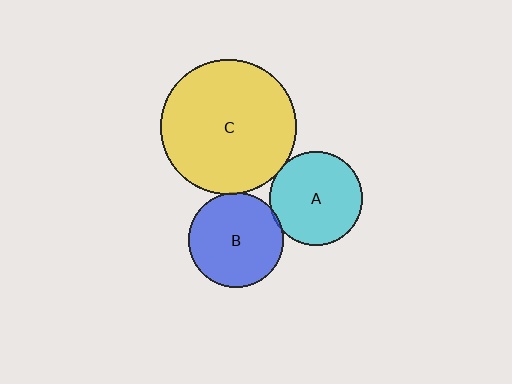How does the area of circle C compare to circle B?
Approximately 2.0 times.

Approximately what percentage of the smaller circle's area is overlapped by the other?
Approximately 5%.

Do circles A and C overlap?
Yes.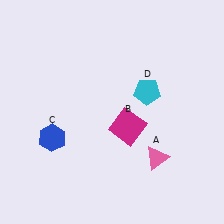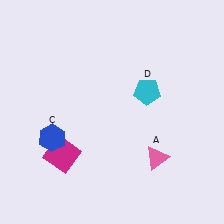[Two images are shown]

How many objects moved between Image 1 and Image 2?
1 object moved between the two images.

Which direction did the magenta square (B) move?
The magenta square (B) moved left.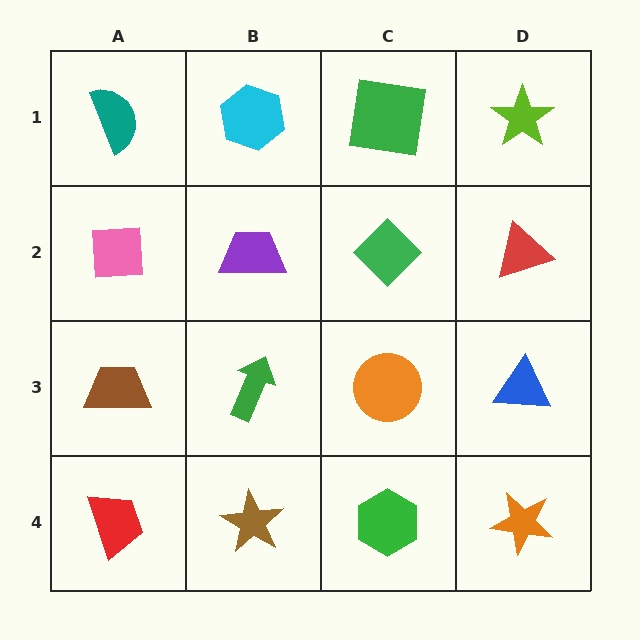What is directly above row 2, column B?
A cyan hexagon.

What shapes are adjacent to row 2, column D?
A lime star (row 1, column D), a blue triangle (row 3, column D), a green diamond (row 2, column C).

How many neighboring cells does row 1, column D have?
2.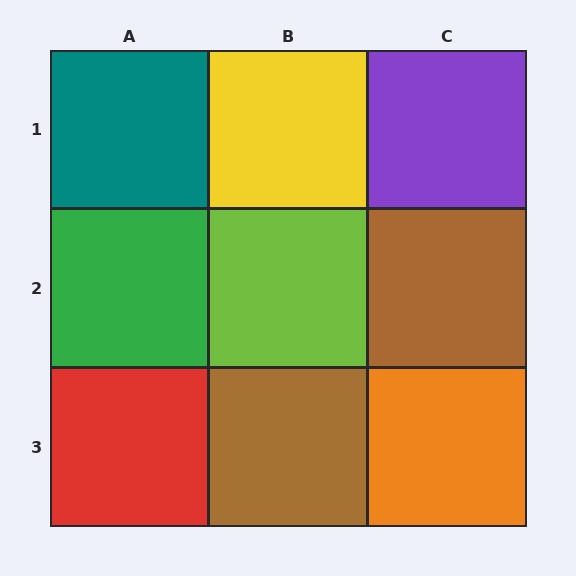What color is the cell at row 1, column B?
Yellow.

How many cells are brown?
2 cells are brown.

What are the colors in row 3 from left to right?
Red, brown, orange.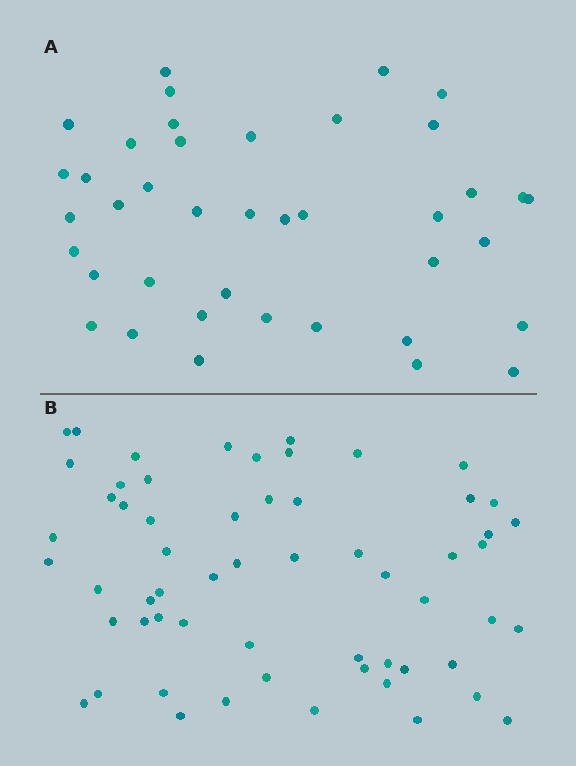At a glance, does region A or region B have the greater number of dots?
Region B (the bottom region) has more dots.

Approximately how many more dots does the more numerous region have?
Region B has approximately 20 more dots than region A.